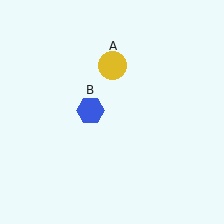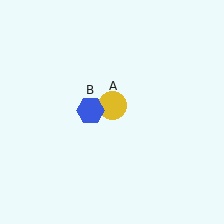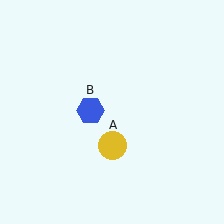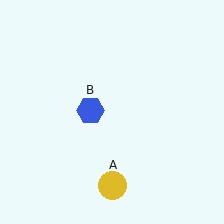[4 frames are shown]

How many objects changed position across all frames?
1 object changed position: yellow circle (object A).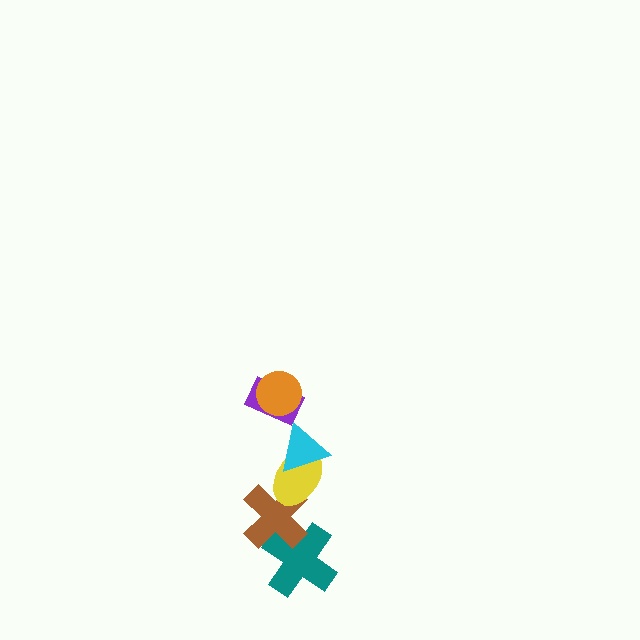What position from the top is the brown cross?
The brown cross is 5th from the top.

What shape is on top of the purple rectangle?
The orange circle is on top of the purple rectangle.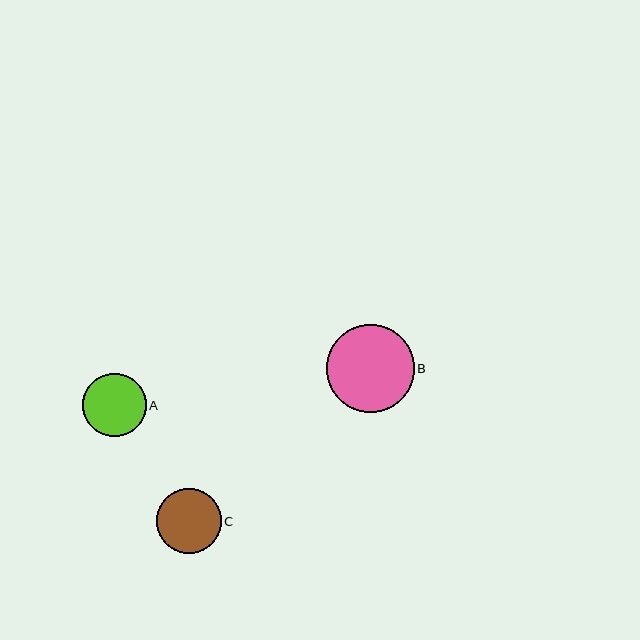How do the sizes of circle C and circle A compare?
Circle C and circle A are approximately the same size.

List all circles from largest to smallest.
From largest to smallest: B, C, A.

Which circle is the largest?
Circle B is the largest with a size of approximately 88 pixels.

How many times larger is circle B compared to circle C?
Circle B is approximately 1.4 times the size of circle C.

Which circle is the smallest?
Circle A is the smallest with a size of approximately 64 pixels.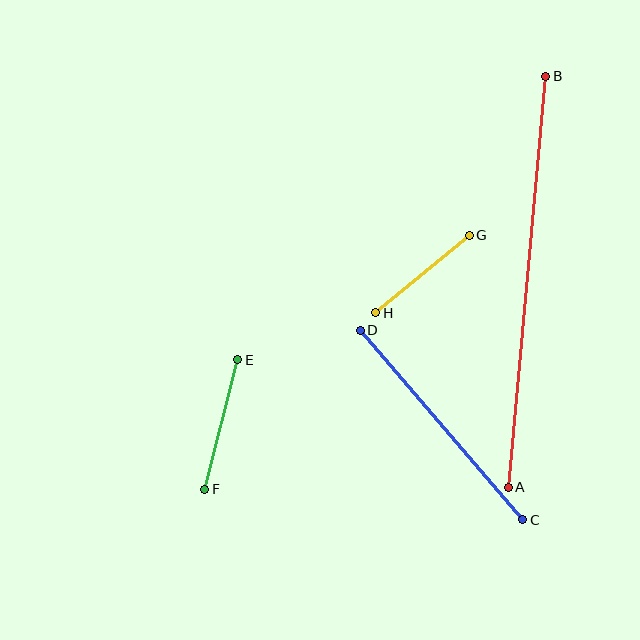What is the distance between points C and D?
The distance is approximately 249 pixels.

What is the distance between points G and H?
The distance is approximately 122 pixels.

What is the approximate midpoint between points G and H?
The midpoint is at approximately (422, 274) pixels.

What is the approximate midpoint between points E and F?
The midpoint is at approximately (221, 424) pixels.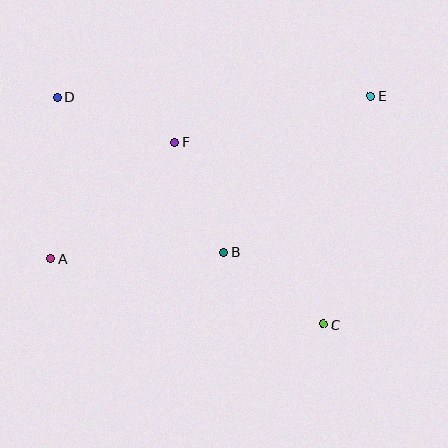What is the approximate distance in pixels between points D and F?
The distance between D and F is approximately 126 pixels.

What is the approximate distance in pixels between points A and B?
The distance between A and B is approximately 173 pixels.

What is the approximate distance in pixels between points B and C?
The distance between B and C is approximately 123 pixels.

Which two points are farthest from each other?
Points A and E are farthest from each other.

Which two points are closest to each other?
Points B and F are closest to each other.